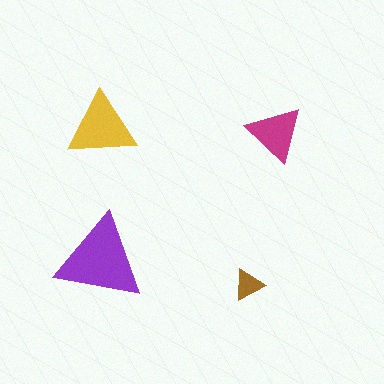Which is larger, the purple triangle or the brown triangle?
The purple one.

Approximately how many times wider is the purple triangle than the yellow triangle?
About 1.5 times wider.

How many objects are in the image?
There are 4 objects in the image.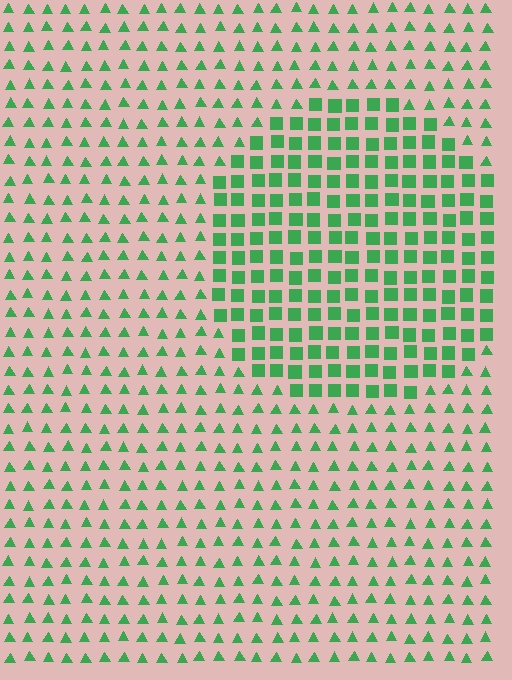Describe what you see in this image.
The image is filled with small green elements arranged in a uniform grid. A circle-shaped region contains squares, while the surrounding area contains triangles. The boundary is defined purely by the change in element shape.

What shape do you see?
I see a circle.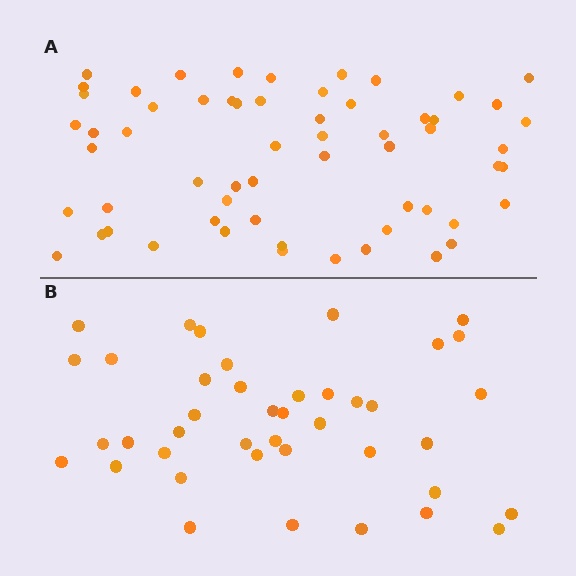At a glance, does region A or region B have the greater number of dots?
Region A (the top region) has more dots.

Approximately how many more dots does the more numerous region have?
Region A has approximately 20 more dots than region B.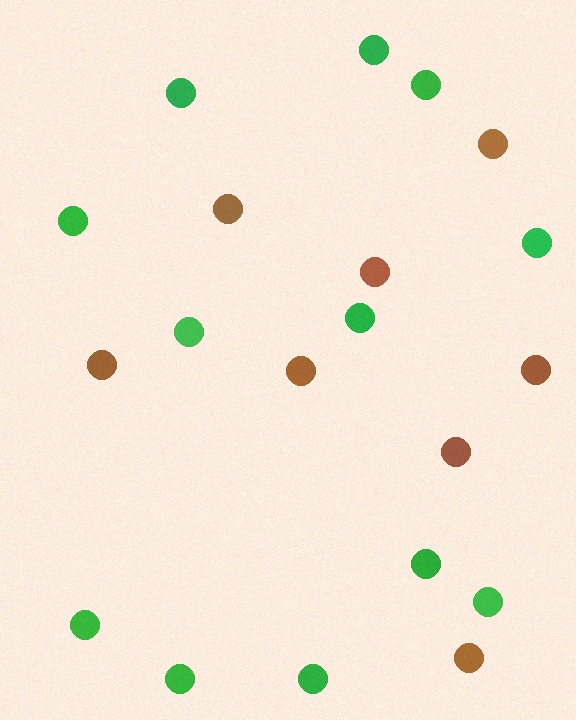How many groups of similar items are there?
There are 2 groups: one group of green circles (12) and one group of brown circles (8).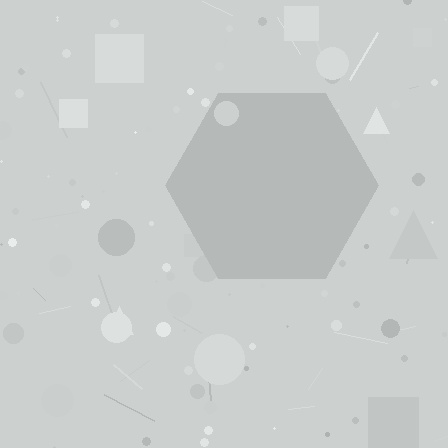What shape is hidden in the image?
A hexagon is hidden in the image.